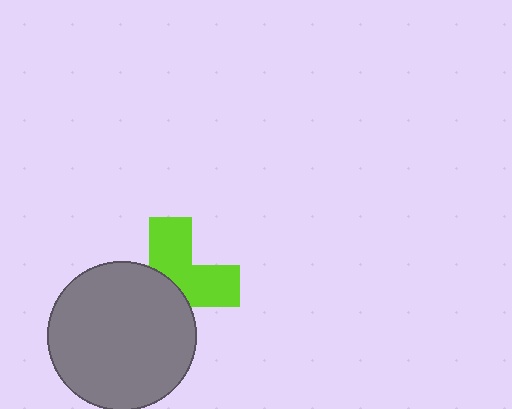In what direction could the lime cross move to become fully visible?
The lime cross could move toward the upper-right. That would shift it out from behind the gray circle entirely.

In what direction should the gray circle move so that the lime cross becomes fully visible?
The gray circle should move toward the lower-left. That is the shortest direction to clear the overlap and leave the lime cross fully visible.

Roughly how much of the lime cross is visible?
About half of it is visible (roughly 48%).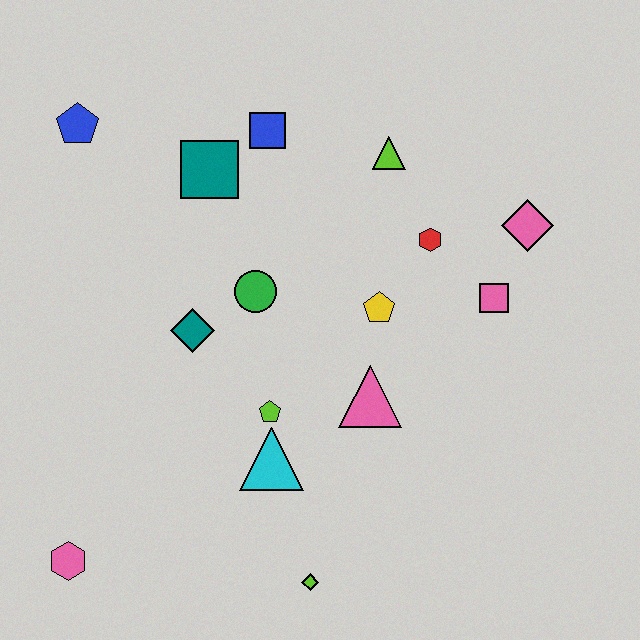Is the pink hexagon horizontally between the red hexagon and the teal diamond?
No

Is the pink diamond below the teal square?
Yes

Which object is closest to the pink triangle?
The yellow pentagon is closest to the pink triangle.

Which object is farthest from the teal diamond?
The pink diamond is farthest from the teal diamond.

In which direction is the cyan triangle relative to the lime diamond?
The cyan triangle is above the lime diamond.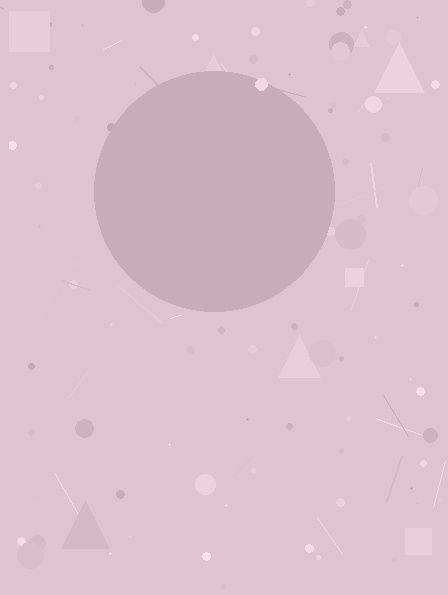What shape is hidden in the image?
A circle is hidden in the image.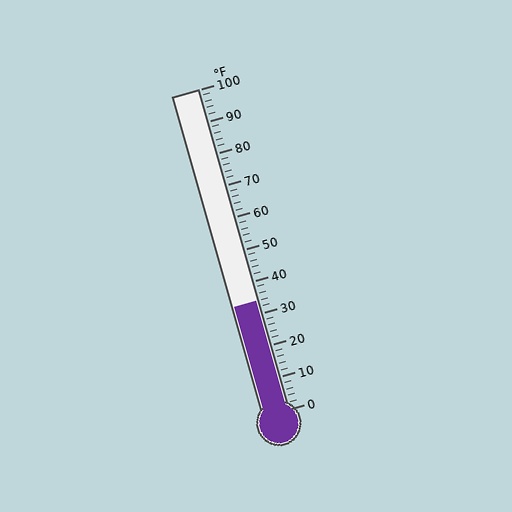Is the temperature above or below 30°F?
The temperature is above 30°F.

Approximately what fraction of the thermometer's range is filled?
The thermometer is filled to approximately 35% of its range.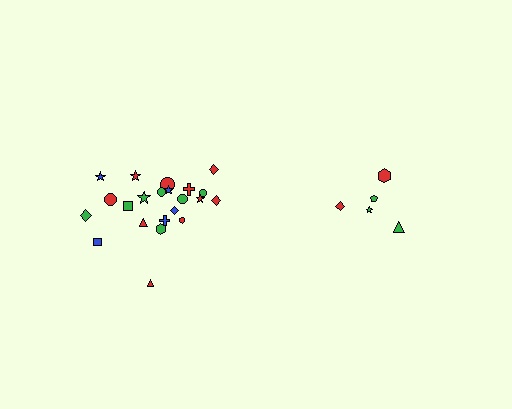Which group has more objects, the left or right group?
The left group.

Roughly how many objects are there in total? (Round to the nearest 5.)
Roughly 25 objects in total.